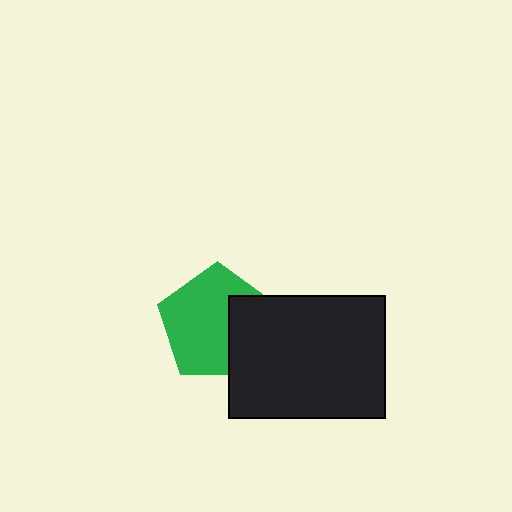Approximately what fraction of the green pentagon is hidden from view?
Roughly 32% of the green pentagon is hidden behind the black rectangle.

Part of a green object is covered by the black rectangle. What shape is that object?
It is a pentagon.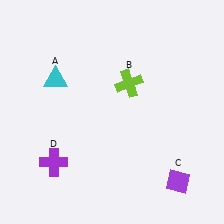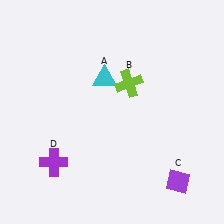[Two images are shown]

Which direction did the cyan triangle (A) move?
The cyan triangle (A) moved right.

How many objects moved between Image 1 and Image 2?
1 object moved between the two images.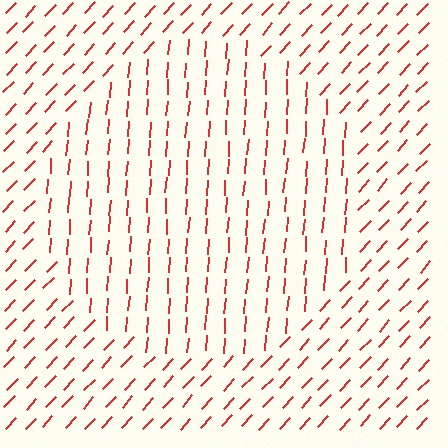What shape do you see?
I see a circle.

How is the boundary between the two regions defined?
The boundary is defined purely by a change in line orientation (approximately 39 degrees difference). All lines are the same color and thickness.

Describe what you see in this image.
The image is filled with small red line segments. A circle region in the image has lines oriented differently from the surrounding lines, creating a visible texture boundary.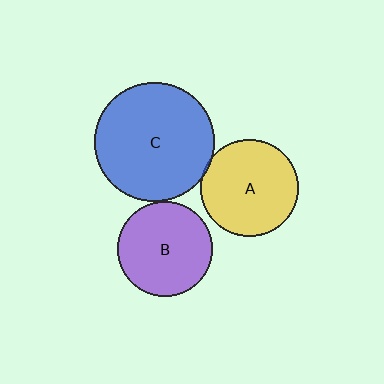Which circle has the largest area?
Circle C (blue).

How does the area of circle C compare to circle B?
Approximately 1.6 times.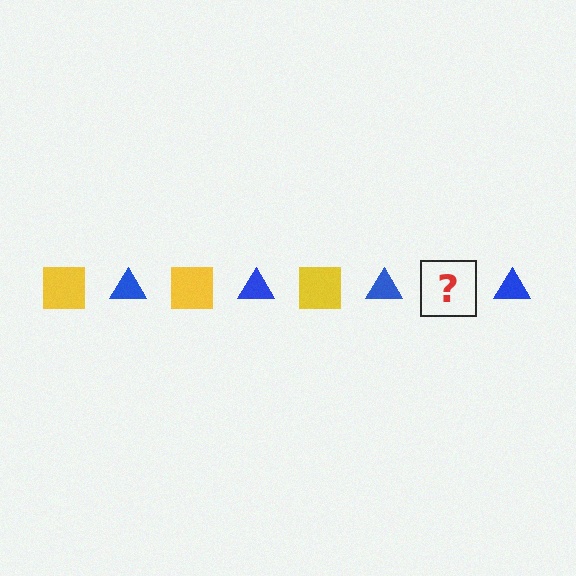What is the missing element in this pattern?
The missing element is a yellow square.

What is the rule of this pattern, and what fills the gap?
The rule is that the pattern alternates between yellow square and blue triangle. The gap should be filled with a yellow square.